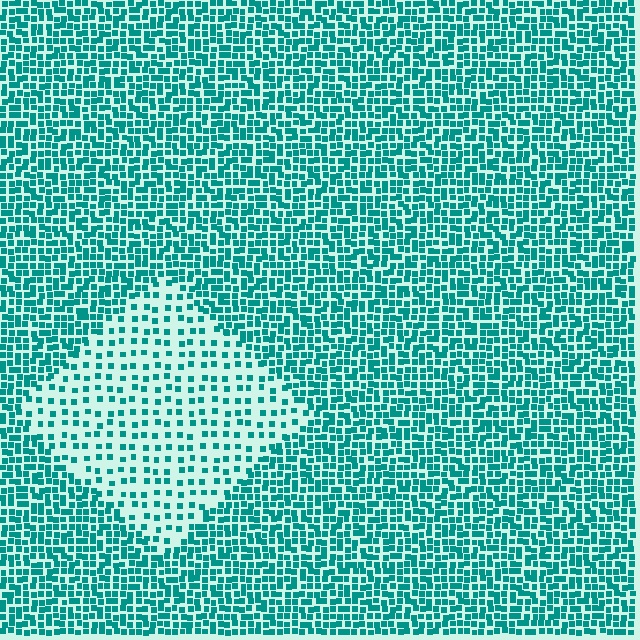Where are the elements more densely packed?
The elements are more densely packed outside the diamond boundary.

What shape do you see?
I see a diamond.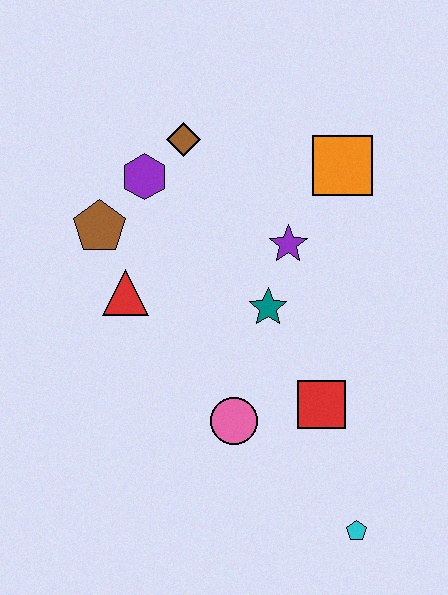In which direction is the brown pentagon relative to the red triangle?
The brown pentagon is above the red triangle.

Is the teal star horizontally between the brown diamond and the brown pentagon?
No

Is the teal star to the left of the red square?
Yes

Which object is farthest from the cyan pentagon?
The brown diamond is farthest from the cyan pentagon.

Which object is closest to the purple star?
The teal star is closest to the purple star.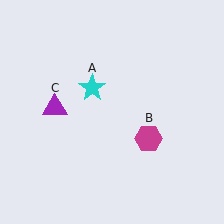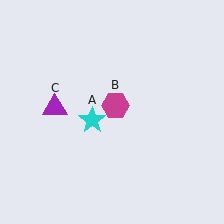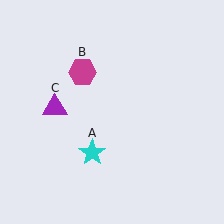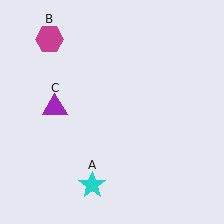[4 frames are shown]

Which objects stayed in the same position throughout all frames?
Purple triangle (object C) remained stationary.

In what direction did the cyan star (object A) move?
The cyan star (object A) moved down.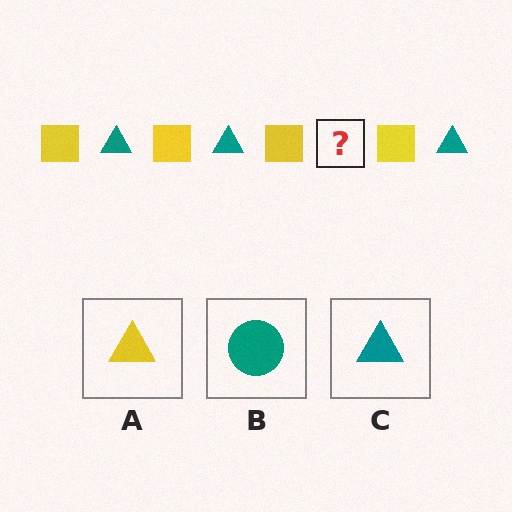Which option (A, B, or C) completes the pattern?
C.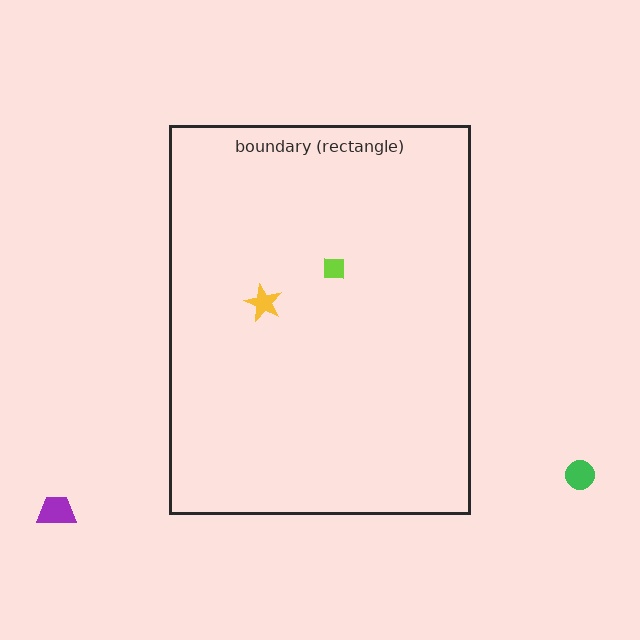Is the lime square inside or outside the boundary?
Inside.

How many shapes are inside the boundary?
2 inside, 2 outside.